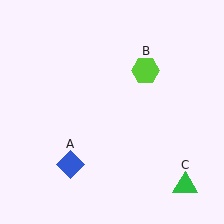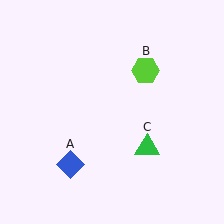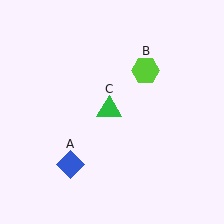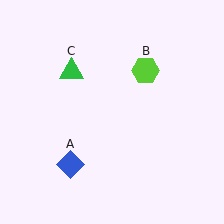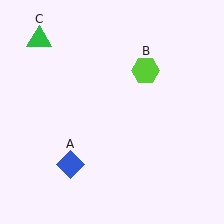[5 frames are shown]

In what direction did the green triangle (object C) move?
The green triangle (object C) moved up and to the left.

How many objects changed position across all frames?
1 object changed position: green triangle (object C).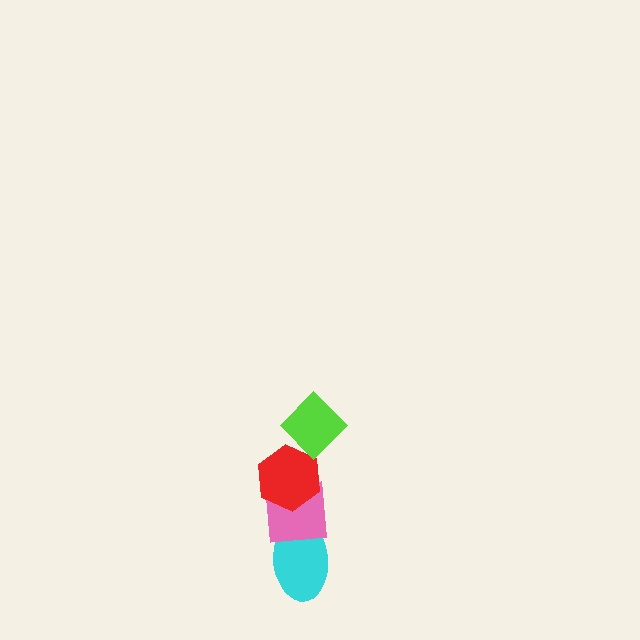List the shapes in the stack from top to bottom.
From top to bottom: the lime diamond, the red hexagon, the pink square, the cyan ellipse.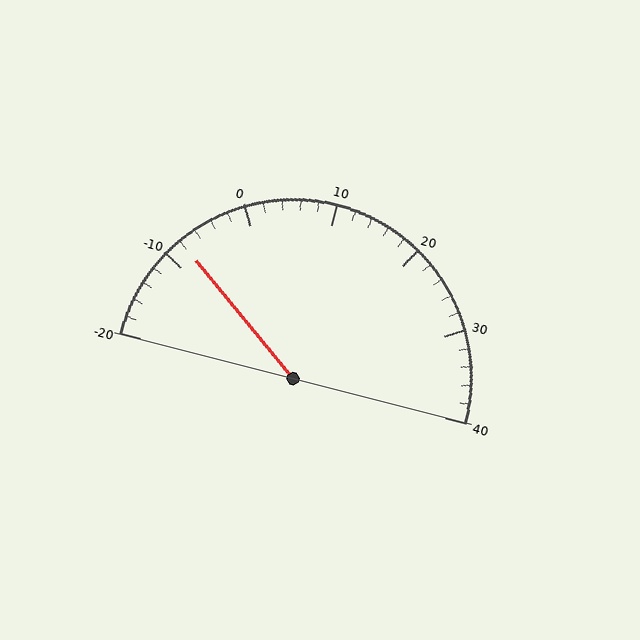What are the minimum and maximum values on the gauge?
The gauge ranges from -20 to 40.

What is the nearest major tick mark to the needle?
The nearest major tick mark is -10.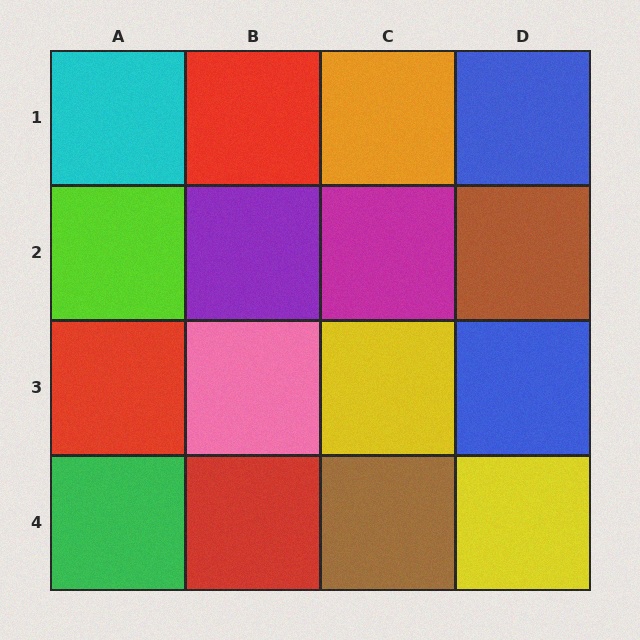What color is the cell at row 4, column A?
Green.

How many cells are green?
1 cell is green.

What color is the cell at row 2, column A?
Lime.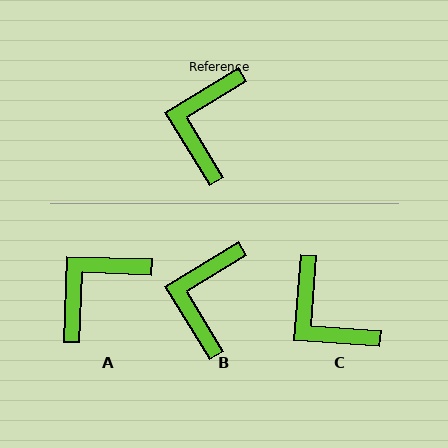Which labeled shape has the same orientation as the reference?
B.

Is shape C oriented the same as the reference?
No, it is off by about 55 degrees.